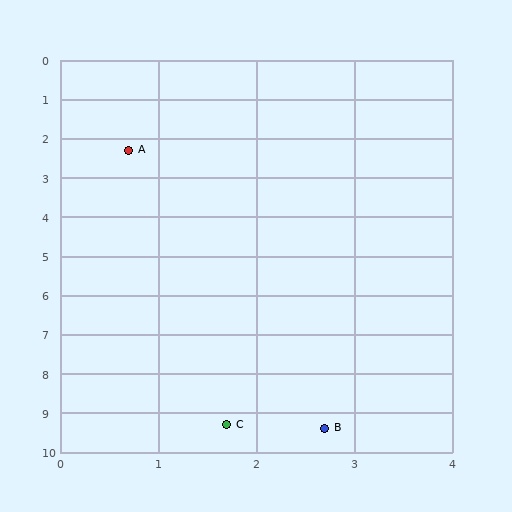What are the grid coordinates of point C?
Point C is at approximately (1.7, 9.3).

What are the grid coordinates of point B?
Point B is at approximately (2.7, 9.4).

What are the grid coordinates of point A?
Point A is at approximately (0.7, 2.3).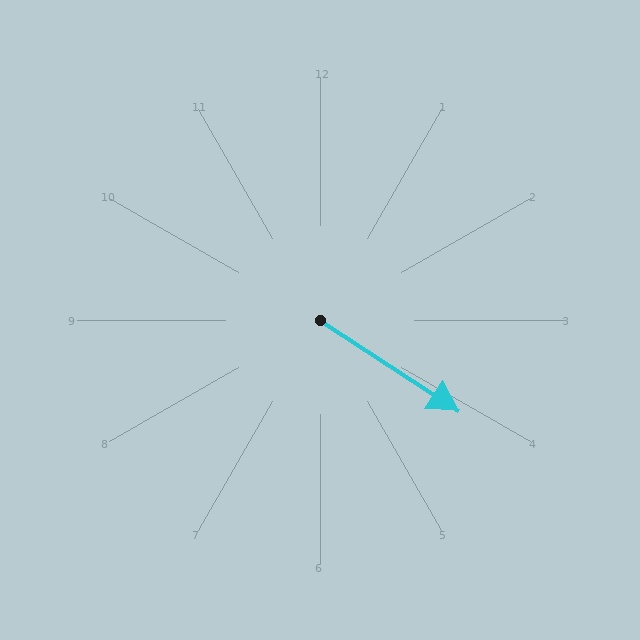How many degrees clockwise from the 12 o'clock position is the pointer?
Approximately 123 degrees.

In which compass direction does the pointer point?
Southeast.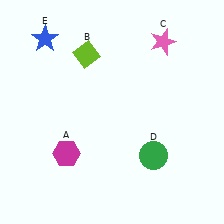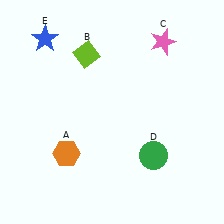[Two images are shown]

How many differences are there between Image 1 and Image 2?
There is 1 difference between the two images.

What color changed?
The hexagon (A) changed from magenta in Image 1 to orange in Image 2.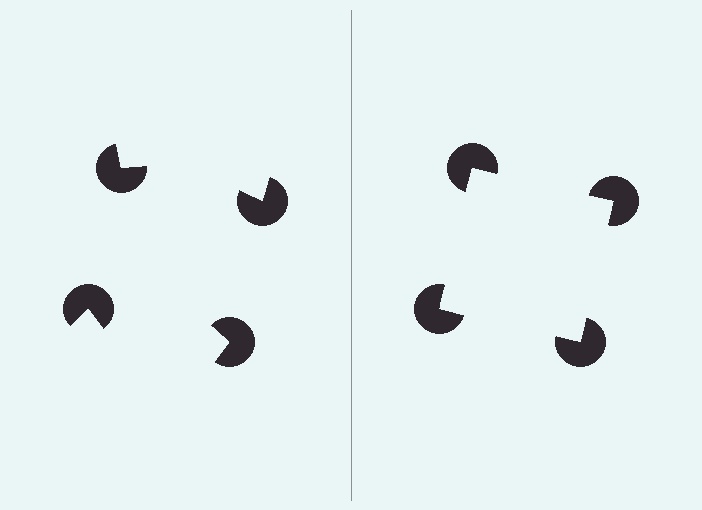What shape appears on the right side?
An illusory square.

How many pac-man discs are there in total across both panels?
8 — 4 on each side.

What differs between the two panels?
The pac-man discs are positioned identically on both sides; only the wedge orientations differ. On the right they align to a square; on the left they are misaligned.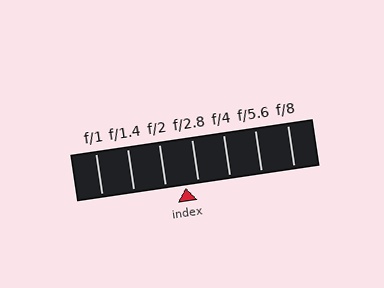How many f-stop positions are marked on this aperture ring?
There are 7 f-stop positions marked.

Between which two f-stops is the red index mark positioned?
The index mark is between f/2 and f/2.8.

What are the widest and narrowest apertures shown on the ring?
The widest aperture shown is f/1 and the narrowest is f/8.